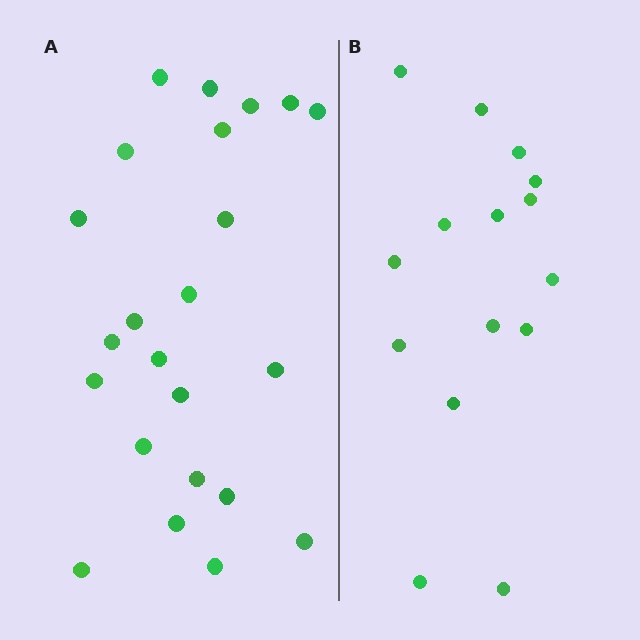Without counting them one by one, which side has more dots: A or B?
Region A (the left region) has more dots.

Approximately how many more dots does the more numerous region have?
Region A has roughly 8 or so more dots than region B.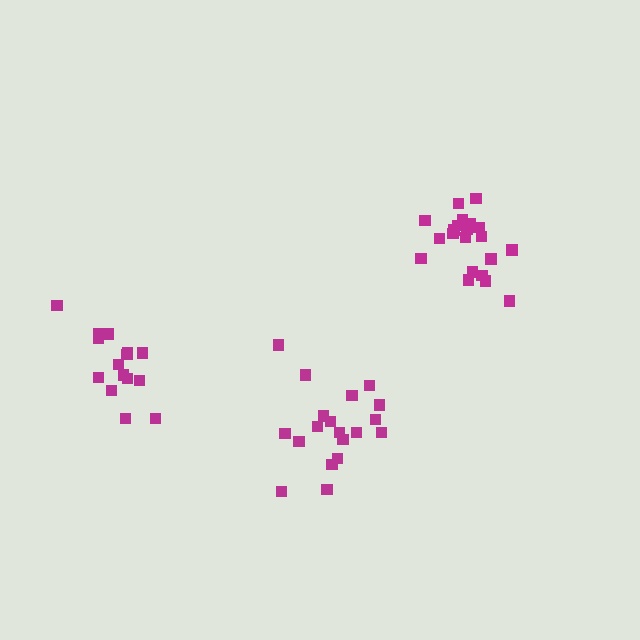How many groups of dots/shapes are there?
There are 3 groups.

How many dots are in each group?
Group 1: 19 dots, Group 2: 21 dots, Group 3: 15 dots (55 total).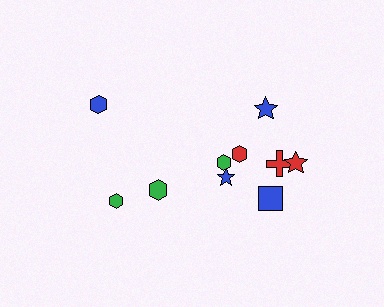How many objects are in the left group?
There are 3 objects.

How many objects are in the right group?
There are 7 objects.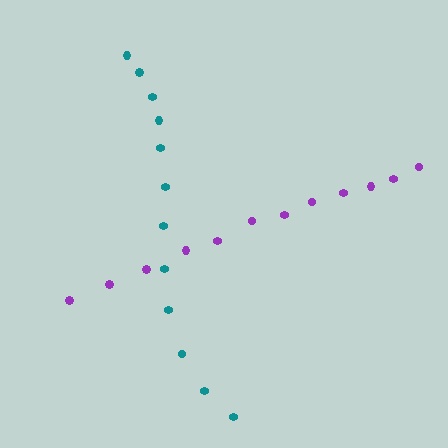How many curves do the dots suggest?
There are 2 distinct paths.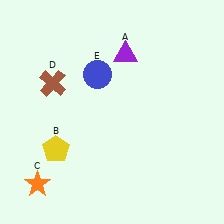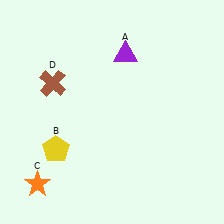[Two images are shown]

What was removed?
The blue circle (E) was removed in Image 2.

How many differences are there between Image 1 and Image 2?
There is 1 difference between the two images.